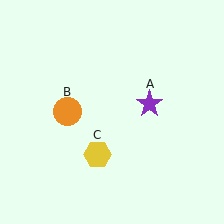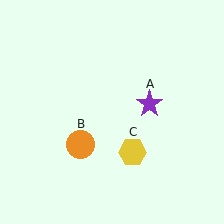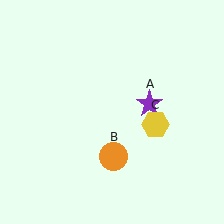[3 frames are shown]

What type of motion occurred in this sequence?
The orange circle (object B), yellow hexagon (object C) rotated counterclockwise around the center of the scene.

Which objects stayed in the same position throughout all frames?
Purple star (object A) remained stationary.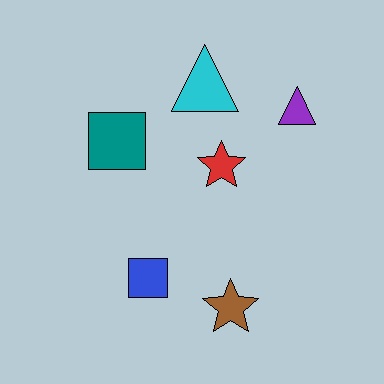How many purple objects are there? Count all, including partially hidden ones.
There is 1 purple object.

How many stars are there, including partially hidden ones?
There are 2 stars.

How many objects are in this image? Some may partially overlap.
There are 6 objects.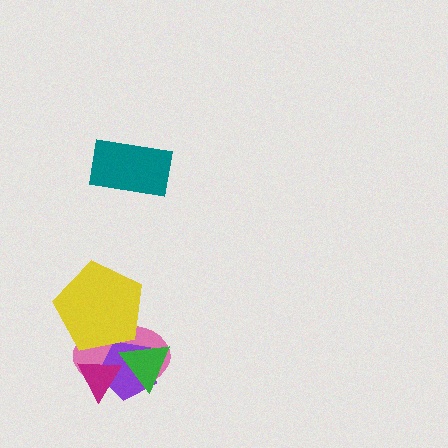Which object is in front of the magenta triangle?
The green triangle is in front of the magenta triangle.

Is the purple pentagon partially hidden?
Yes, it is partially covered by another shape.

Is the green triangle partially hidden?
No, no other shape covers it.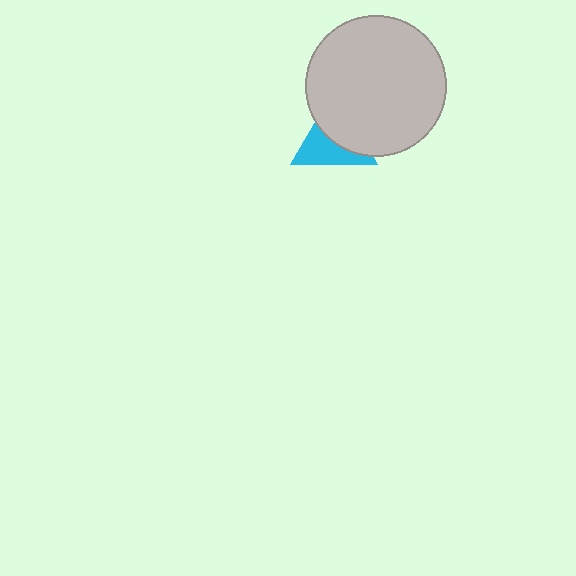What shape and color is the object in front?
The object in front is a light gray circle.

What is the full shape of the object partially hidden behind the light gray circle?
The partially hidden object is a cyan triangle.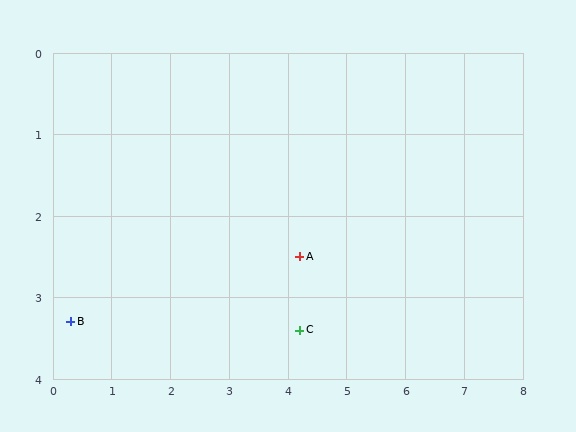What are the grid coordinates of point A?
Point A is at approximately (4.2, 2.5).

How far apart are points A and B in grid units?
Points A and B are about 4.0 grid units apart.